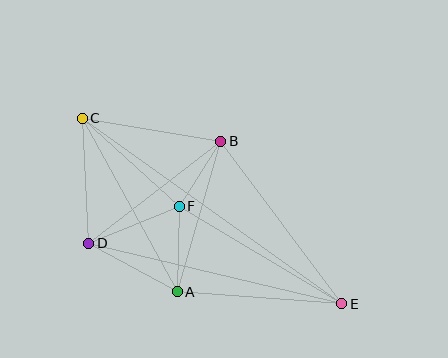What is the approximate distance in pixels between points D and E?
The distance between D and E is approximately 260 pixels.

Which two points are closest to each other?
Points B and F are closest to each other.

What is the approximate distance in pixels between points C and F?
The distance between C and F is approximately 131 pixels.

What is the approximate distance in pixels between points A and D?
The distance between A and D is approximately 101 pixels.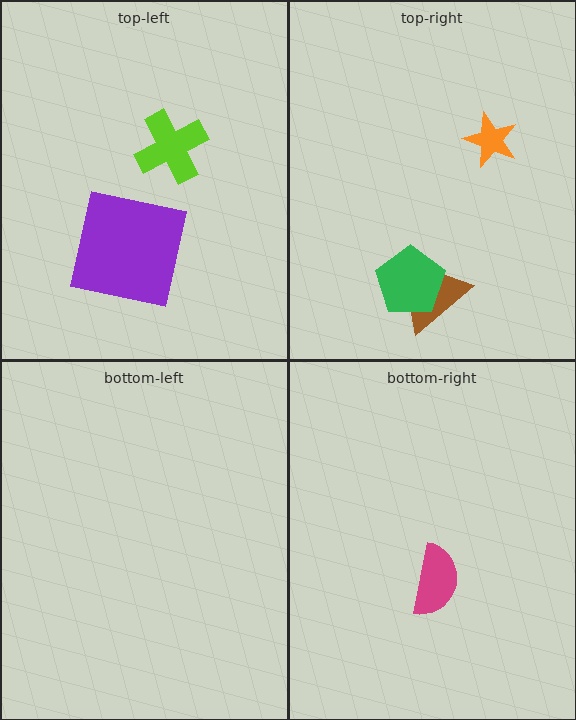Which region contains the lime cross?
The top-left region.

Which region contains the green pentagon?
The top-right region.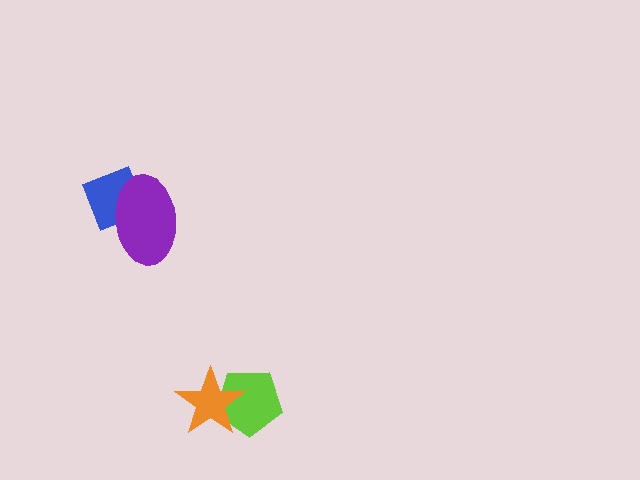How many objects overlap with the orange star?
1 object overlaps with the orange star.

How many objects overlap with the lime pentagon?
1 object overlaps with the lime pentagon.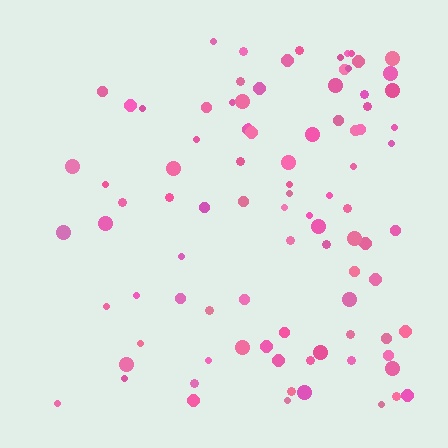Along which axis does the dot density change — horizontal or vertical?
Horizontal.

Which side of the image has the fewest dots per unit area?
The left.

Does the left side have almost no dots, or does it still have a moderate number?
Still a moderate number, just noticeably fewer than the right.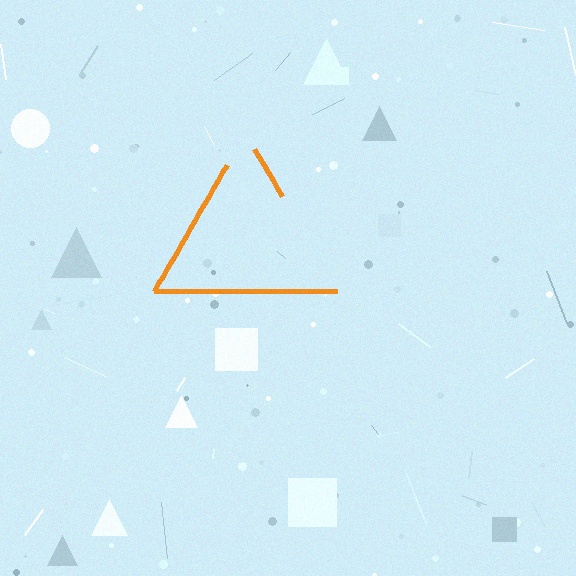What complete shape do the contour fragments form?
The contour fragments form a triangle.